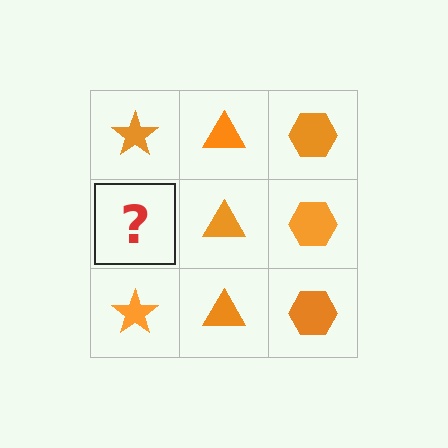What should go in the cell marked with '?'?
The missing cell should contain an orange star.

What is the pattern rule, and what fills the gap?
The rule is that each column has a consistent shape. The gap should be filled with an orange star.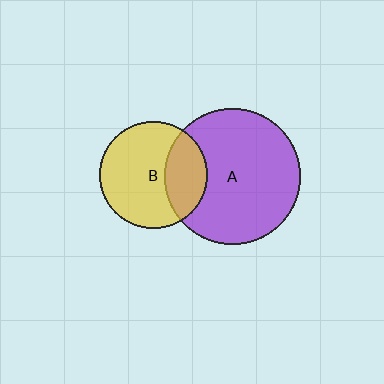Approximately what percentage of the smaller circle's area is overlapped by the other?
Approximately 30%.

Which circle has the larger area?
Circle A (purple).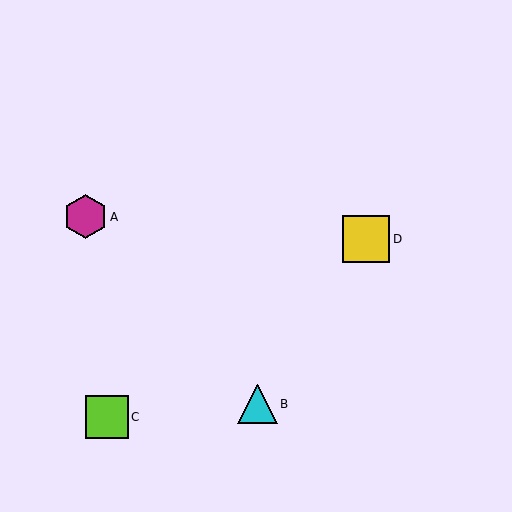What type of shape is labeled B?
Shape B is a cyan triangle.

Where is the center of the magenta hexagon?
The center of the magenta hexagon is at (85, 217).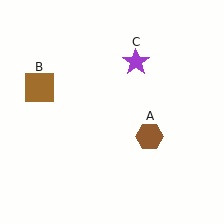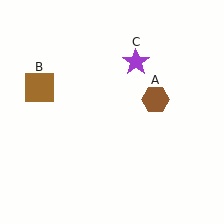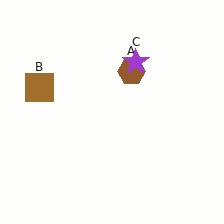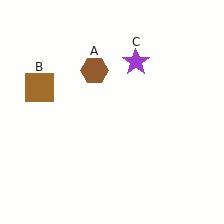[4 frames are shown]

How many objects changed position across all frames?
1 object changed position: brown hexagon (object A).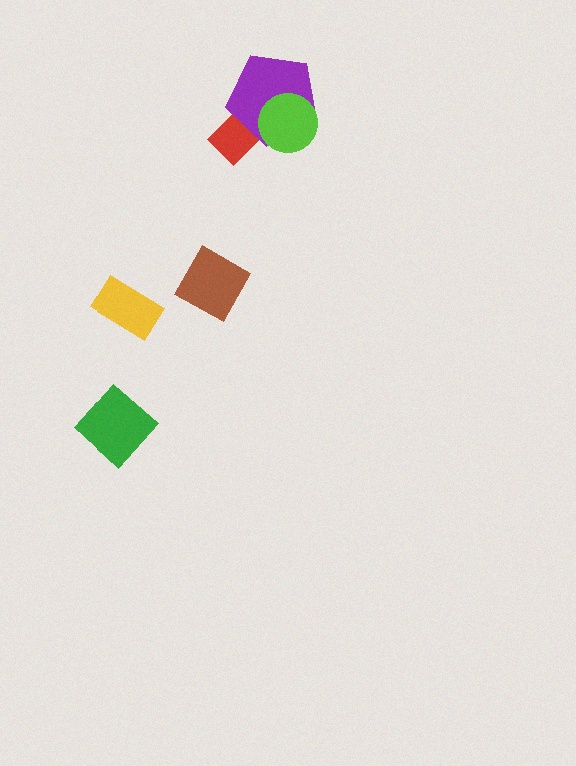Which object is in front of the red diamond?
The purple pentagon is in front of the red diamond.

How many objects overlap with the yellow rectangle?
0 objects overlap with the yellow rectangle.